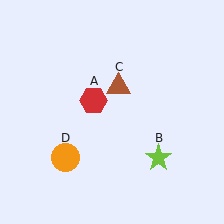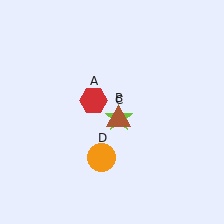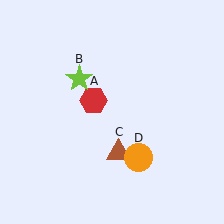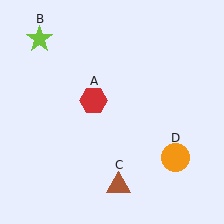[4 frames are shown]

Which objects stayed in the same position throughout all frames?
Red hexagon (object A) remained stationary.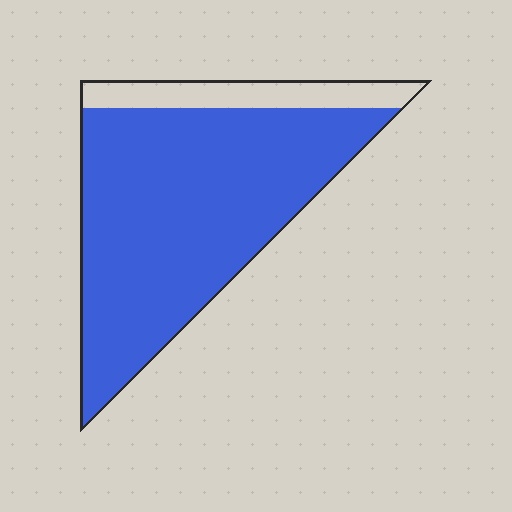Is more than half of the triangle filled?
Yes.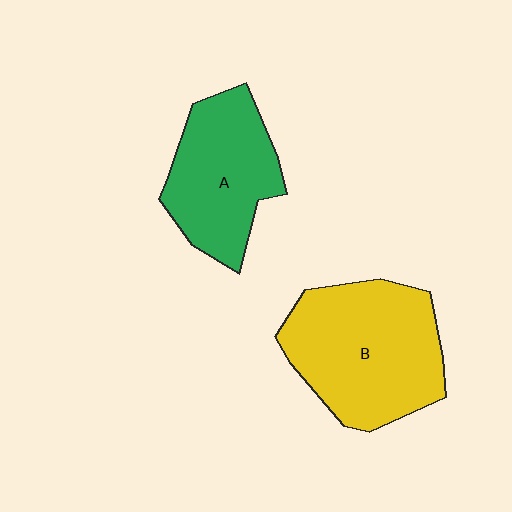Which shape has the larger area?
Shape B (yellow).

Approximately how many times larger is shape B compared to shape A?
Approximately 1.3 times.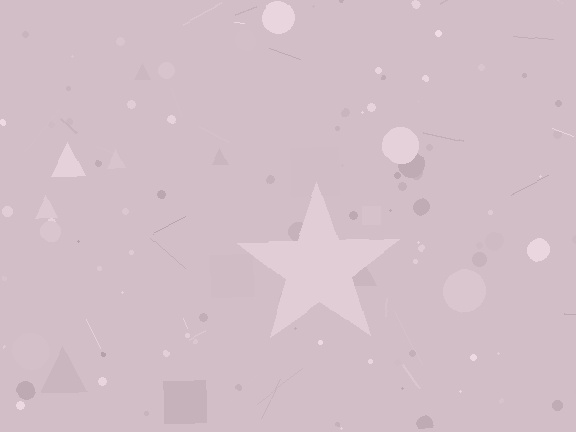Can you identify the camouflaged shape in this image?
The camouflaged shape is a star.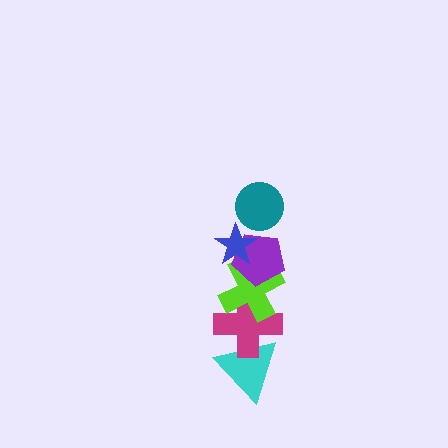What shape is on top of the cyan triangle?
The magenta cross is on top of the cyan triangle.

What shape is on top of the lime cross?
The purple pentagon is on top of the lime cross.